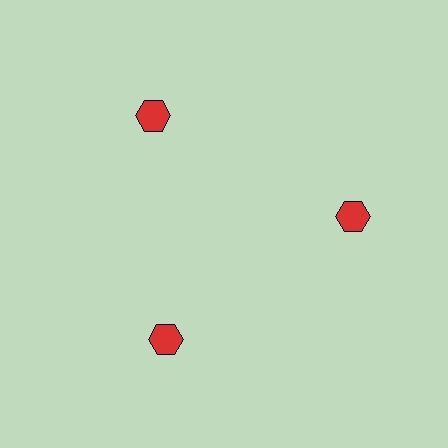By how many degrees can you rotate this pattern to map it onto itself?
The pattern maps onto itself every 120 degrees of rotation.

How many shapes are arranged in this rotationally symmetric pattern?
There are 3 shapes, arranged in 3 groups of 1.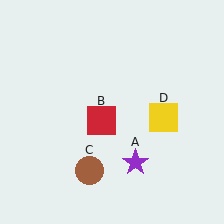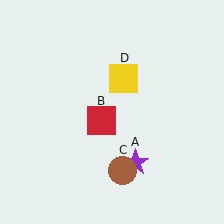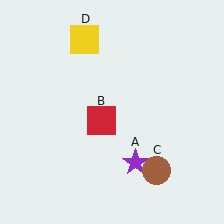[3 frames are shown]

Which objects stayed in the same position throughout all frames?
Purple star (object A) and red square (object B) remained stationary.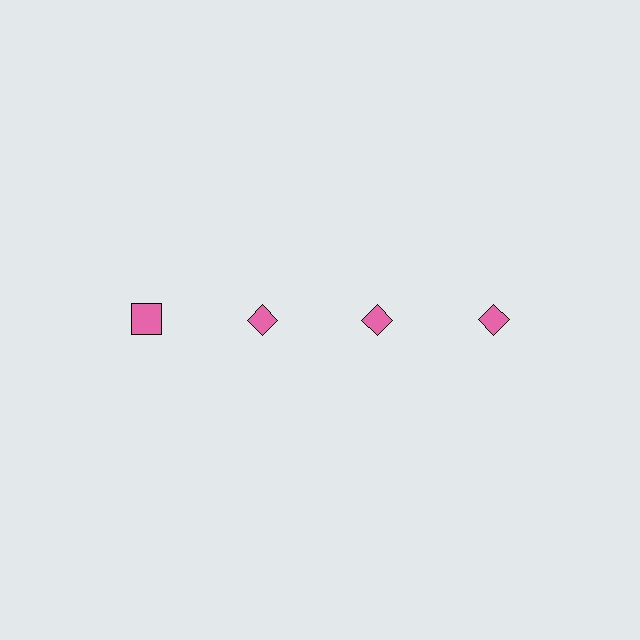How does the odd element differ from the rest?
It has a different shape: square instead of diamond.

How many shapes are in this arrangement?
There are 4 shapes arranged in a grid pattern.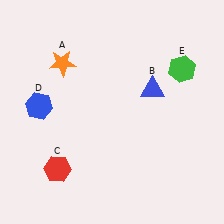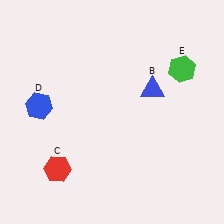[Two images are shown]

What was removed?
The orange star (A) was removed in Image 2.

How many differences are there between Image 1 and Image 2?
There is 1 difference between the two images.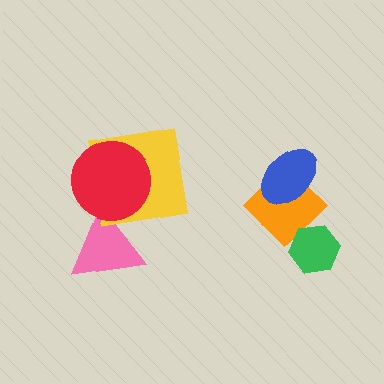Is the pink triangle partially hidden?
Yes, it is partially covered by another shape.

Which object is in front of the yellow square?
The red circle is in front of the yellow square.